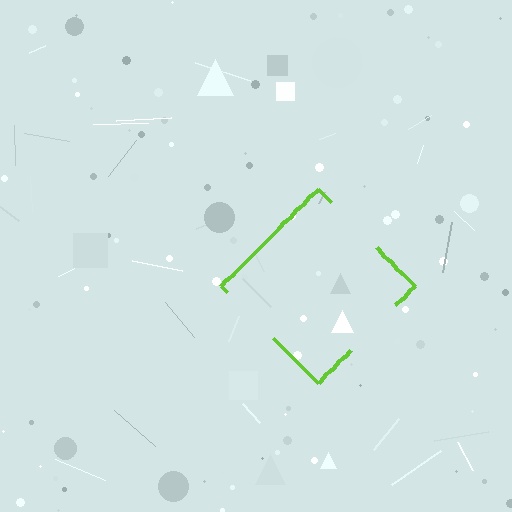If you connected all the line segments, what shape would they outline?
They would outline a diamond.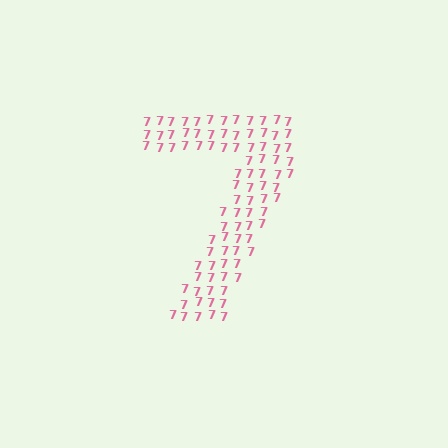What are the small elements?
The small elements are digit 7's.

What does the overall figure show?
The overall figure shows the digit 7.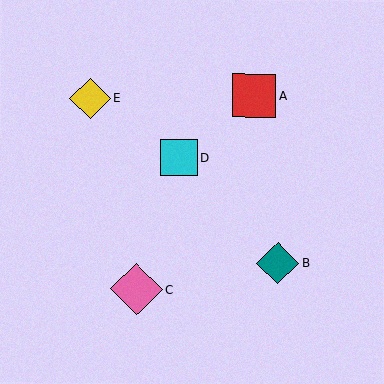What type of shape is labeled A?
Shape A is a red square.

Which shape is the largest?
The pink diamond (labeled C) is the largest.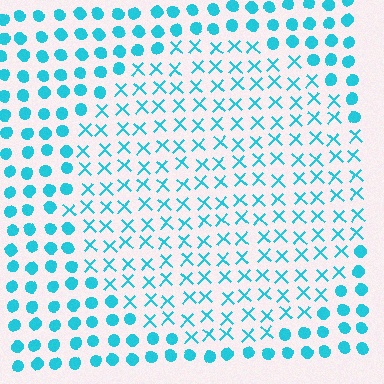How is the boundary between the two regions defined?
The boundary is defined by a change in element shape: X marks inside vs. circles outside. All elements share the same color and spacing.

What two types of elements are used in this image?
The image uses X marks inside the circle region and circles outside it.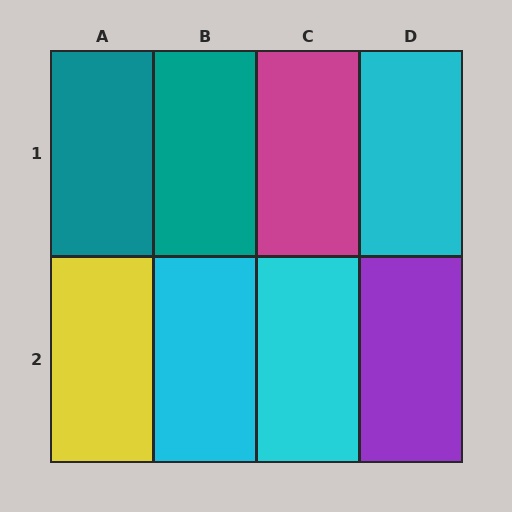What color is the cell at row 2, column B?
Cyan.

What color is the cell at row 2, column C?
Cyan.